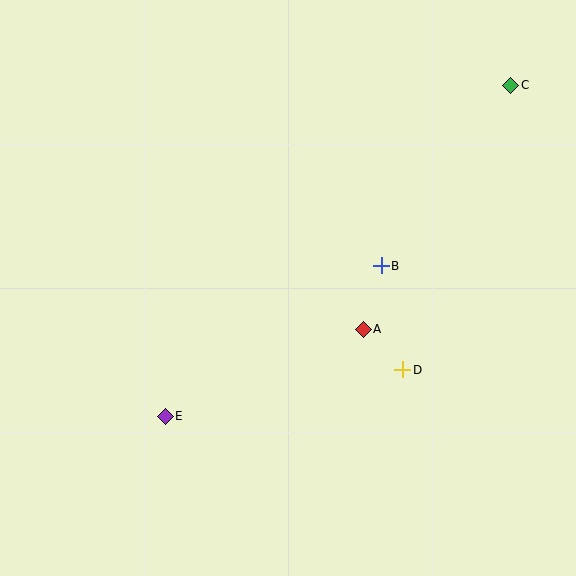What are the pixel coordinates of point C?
Point C is at (511, 85).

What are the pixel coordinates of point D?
Point D is at (403, 370).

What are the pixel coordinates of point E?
Point E is at (165, 416).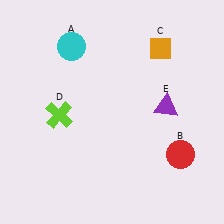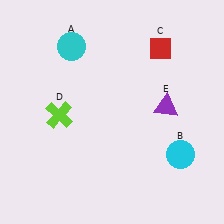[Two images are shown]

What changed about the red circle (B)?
In Image 1, B is red. In Image 2, it changed to cyan.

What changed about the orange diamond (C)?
In Image 1, C is orange. In Image 2, it changed to red.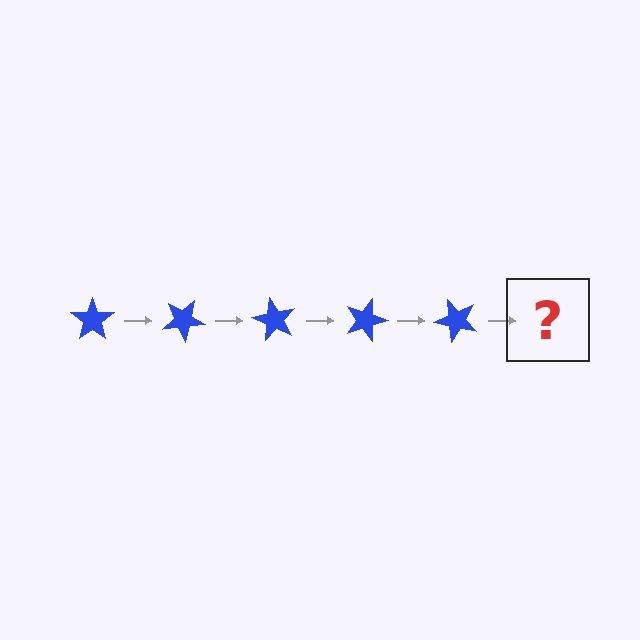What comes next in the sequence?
The next element should be a blue star rotated 150 degrees.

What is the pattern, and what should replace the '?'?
The pattern is that the star rotates 30 degrees each step. The '?' should be a blue star rotated 150 degrees.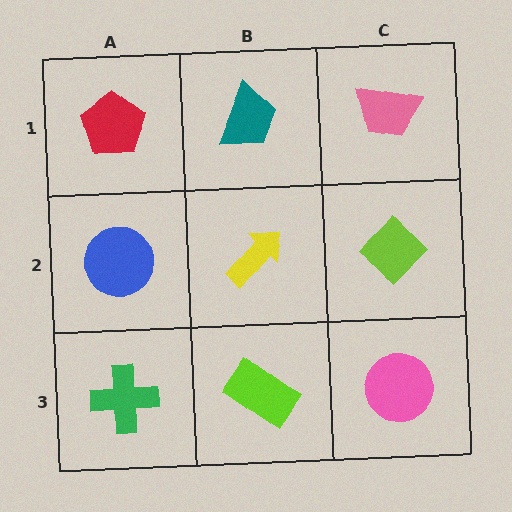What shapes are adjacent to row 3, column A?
A blue circle (row 2, column A), a lime rectangle (row 3, column B).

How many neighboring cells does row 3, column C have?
2.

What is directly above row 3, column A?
A blue circle.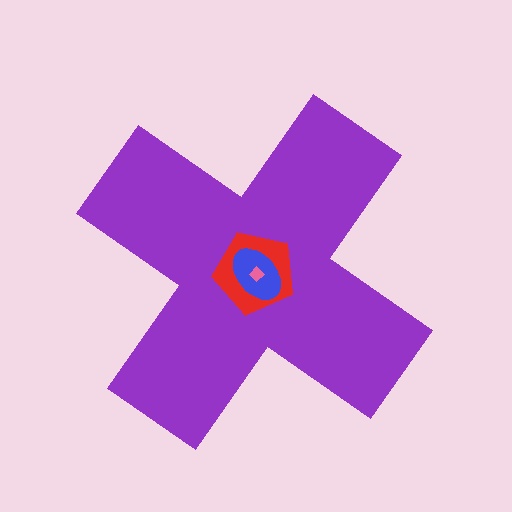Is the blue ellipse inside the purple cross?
Yes.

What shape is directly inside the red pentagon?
The blue ellipse.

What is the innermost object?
The pink diamond.